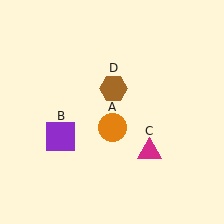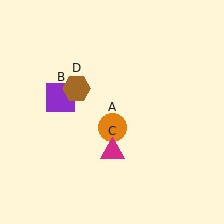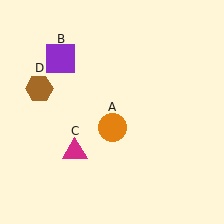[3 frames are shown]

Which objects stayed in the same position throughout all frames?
Orange circle (object A) remained stationary.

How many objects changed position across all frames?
3 objects changed position: purple square (object B), magenta triangle (object C), brown hexagon (object D).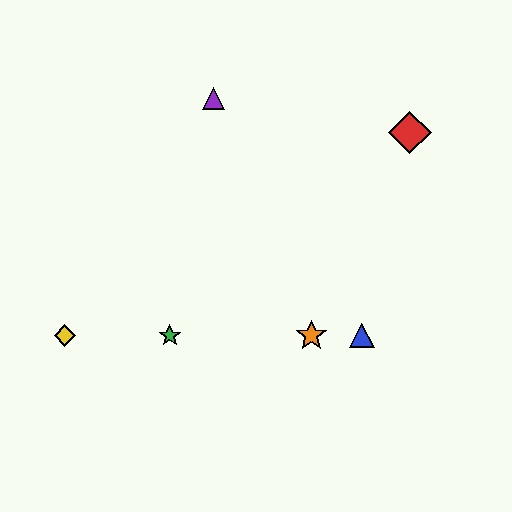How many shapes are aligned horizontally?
4 shapes (the blue triangle, the green star, the yellow diamond, the orange star) are aligned horizontally.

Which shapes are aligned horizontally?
The blue triangle, the green star, the yellow diamond, the orange star are aligned horizontally.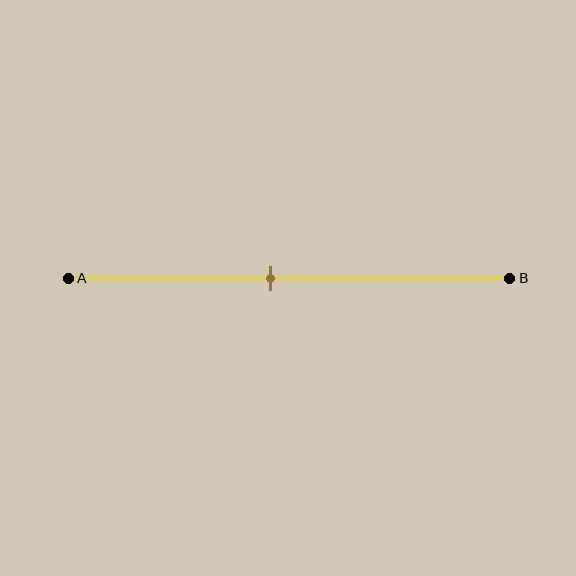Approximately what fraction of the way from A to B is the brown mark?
The brown mark is approximately 45% of the way from A to B.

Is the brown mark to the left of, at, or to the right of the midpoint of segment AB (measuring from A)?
The brown mark is to the left of the midpoint of segment AB.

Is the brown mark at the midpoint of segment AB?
No, the mark is at about 45% from A, not at the 50% midpoint.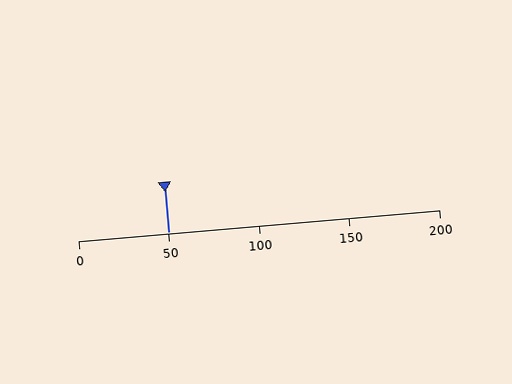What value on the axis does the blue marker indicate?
The marker indicates approximately 50.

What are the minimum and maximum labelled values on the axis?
The axis runs from 0 to 200.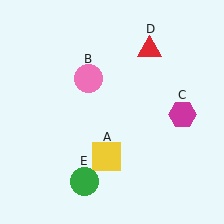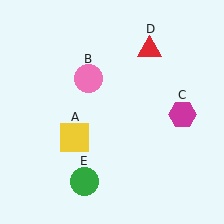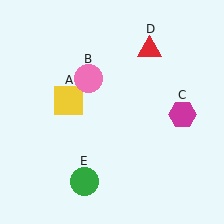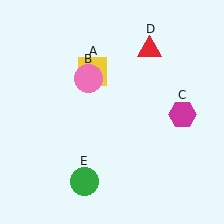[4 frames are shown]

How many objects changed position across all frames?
1 object changed position: yellow square (object A).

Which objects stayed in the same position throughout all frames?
Pink circle (object B) and magenta hexagon (object C) and red triangle (object D) and green circle (object E) remained stationary.